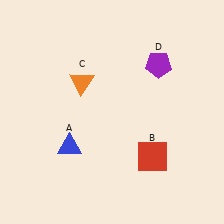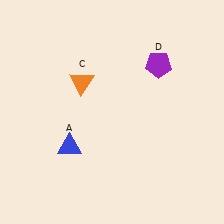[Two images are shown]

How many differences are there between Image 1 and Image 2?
There is 1 difference between the two images.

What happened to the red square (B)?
The red square (B) was removed in Image 2. It was in the bottom-right area of Image 1.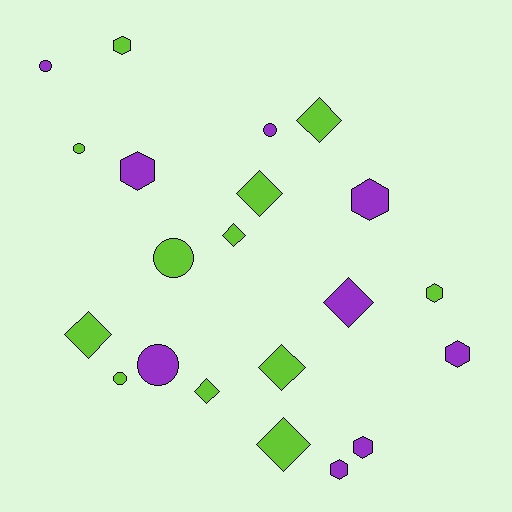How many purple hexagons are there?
There are 5 purple hexagons.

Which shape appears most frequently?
Diamond, with 8 objects.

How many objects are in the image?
There are 21 objects.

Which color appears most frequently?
Lime, with 12 objects.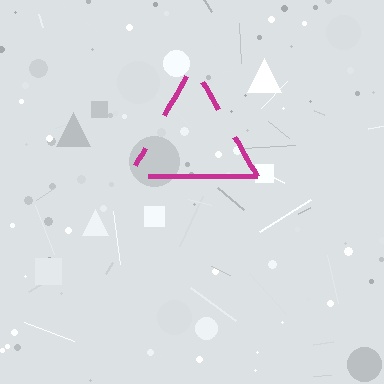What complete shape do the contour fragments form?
The contour fragments form a triangle.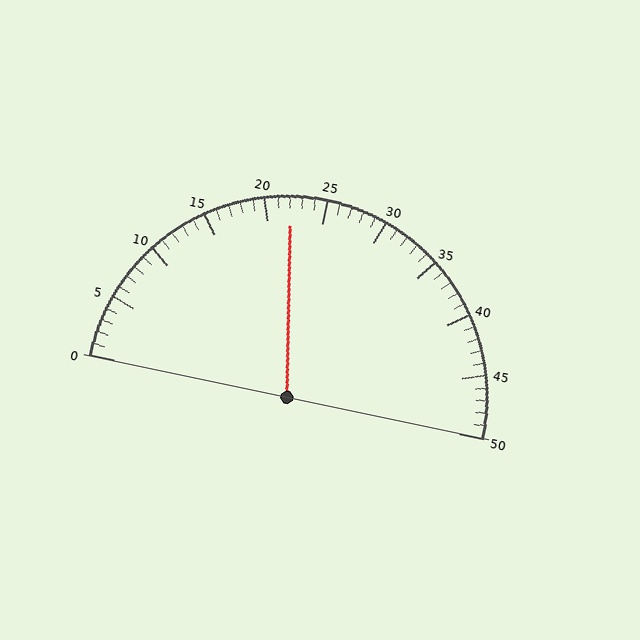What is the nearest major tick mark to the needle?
The nearest major tick mark is 20.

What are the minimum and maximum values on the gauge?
The gauge ranges from 0 to 50.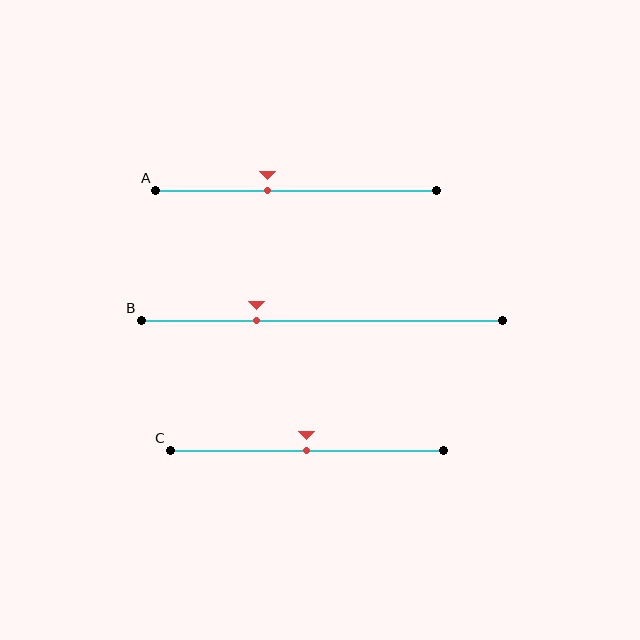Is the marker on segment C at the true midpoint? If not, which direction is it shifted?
Yes, the marker on segment C is at the true midpoint.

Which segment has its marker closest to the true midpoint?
Segment C has its marker closest to the true midpoint.